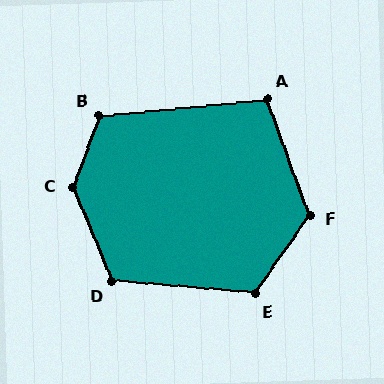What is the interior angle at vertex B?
Approximately 117 degrees (obtuse).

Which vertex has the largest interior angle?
C, at approximately 136 degrees.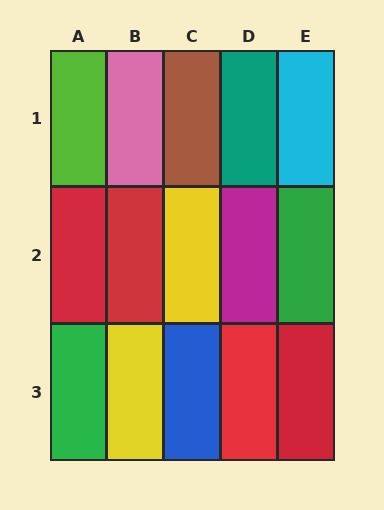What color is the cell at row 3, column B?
Yellow.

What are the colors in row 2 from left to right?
Red, red, yellow, magenta, green.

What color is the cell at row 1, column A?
Lime.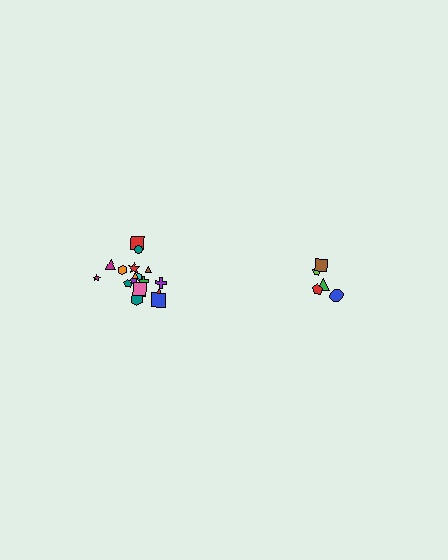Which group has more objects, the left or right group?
The left group.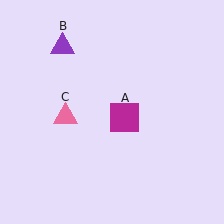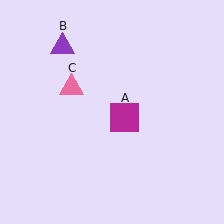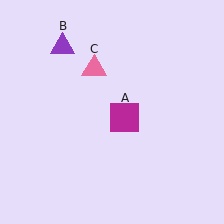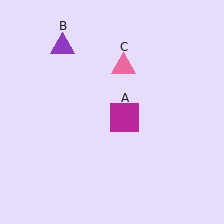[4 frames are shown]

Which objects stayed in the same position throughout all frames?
Magenta square (object A) and purple triangle (object B) remained stationary.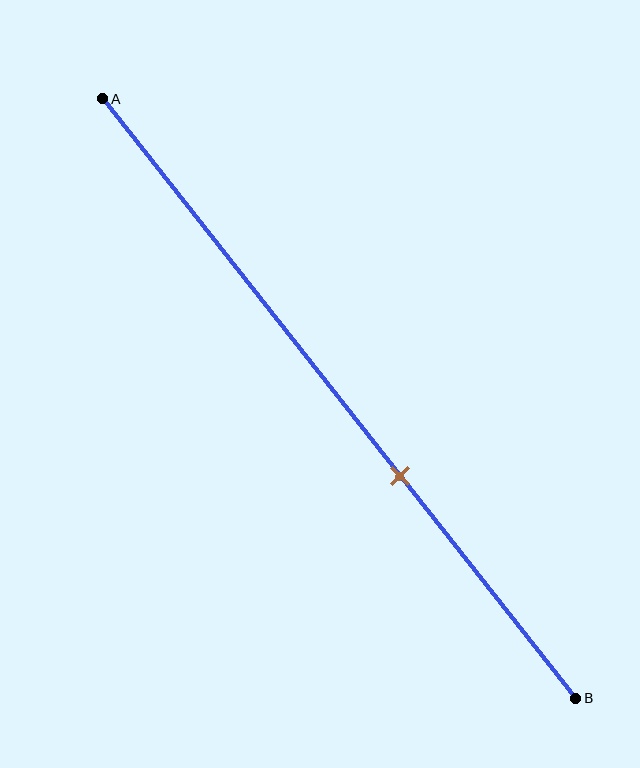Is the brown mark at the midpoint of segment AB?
No, the mark is at about 65% from A, not at the 50% midpoint.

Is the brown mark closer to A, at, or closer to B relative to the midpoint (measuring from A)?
The brown mark is closer to point B than the midpoint of segment AB.